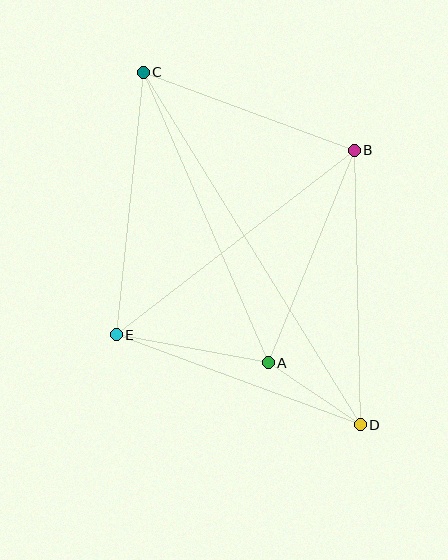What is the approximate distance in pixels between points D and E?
The distance between D and E is approximately 260 pixels.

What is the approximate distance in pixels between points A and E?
The distance between A and E is approximately 155 pixels.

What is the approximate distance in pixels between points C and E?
The distance between C and E is approximately 264 pixels.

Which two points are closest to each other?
Points A and D are closest to each other.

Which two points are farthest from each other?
Points C and D are farthest from each other.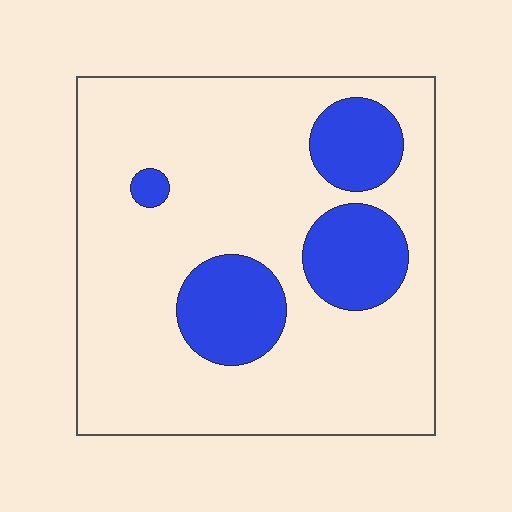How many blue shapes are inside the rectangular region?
4.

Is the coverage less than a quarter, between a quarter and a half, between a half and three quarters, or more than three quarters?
Less than a quarter.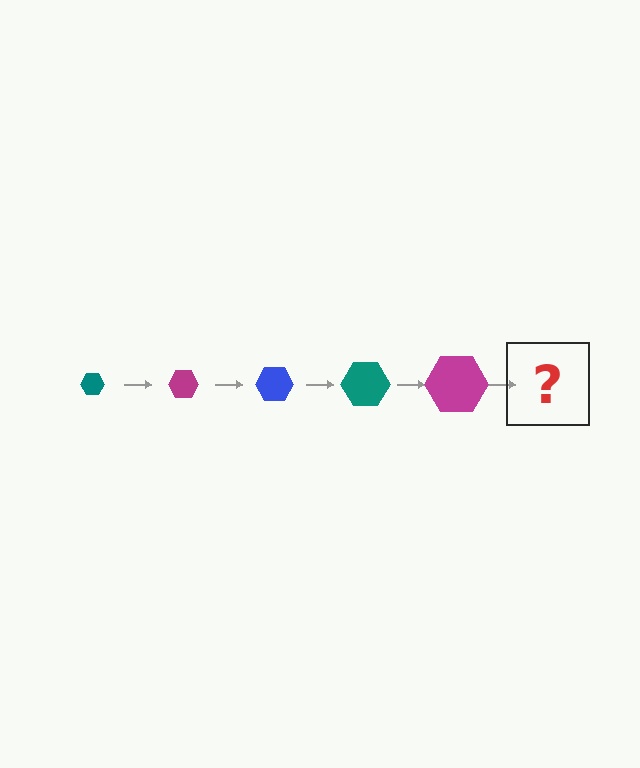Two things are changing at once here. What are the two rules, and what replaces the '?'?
The two rules are that the hexagon grows larger each step and the color cycles through teal, magenta, and blue. The '?' should be a blue hexagon, larger than the previous one.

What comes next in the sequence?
The next element should be a blue hexagon, larger than the previous one.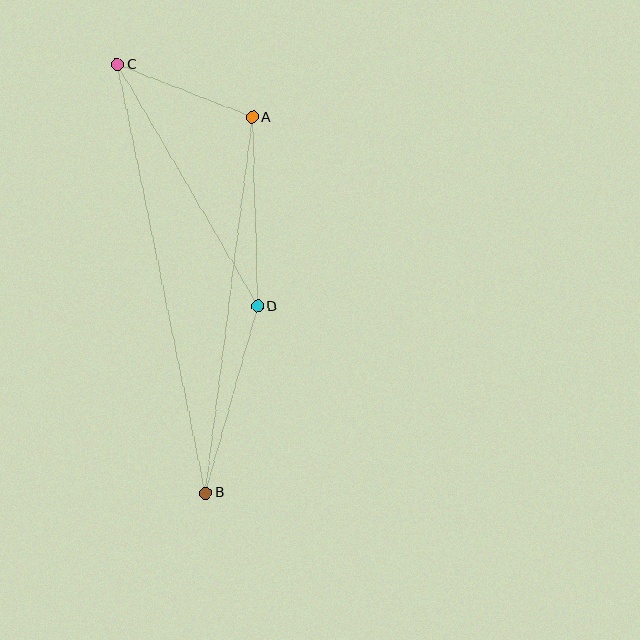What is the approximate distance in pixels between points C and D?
The distance between C and D is approximately 279 pixels.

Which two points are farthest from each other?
Points B and C are farthest from each other.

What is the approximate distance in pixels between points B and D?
The distance between B and D is approximately 194 pixels.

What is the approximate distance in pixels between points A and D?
The distance between A and D is approximately 189 pixels.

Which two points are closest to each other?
Points A and C are closest to each other.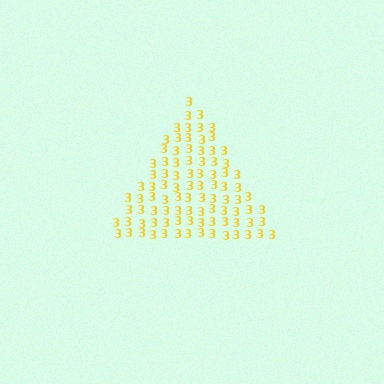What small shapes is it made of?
It is made of small digit 3's.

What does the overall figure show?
The overall figure shows a triangle.